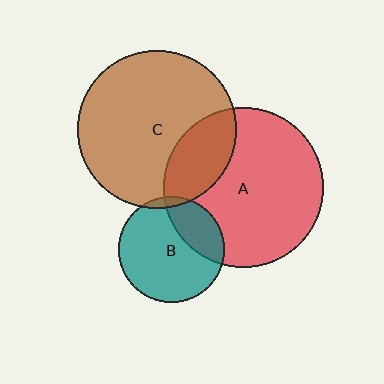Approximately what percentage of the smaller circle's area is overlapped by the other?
Approximately 5%.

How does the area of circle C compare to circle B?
Approximately 2.3 times.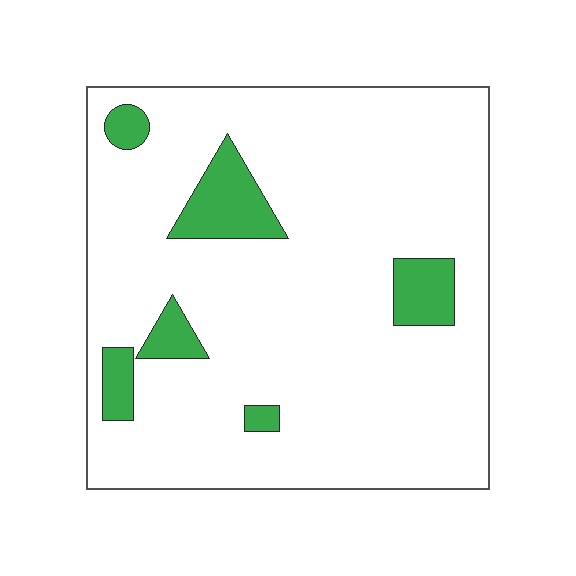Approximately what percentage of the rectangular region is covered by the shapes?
Approximately 10%.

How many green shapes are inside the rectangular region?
6.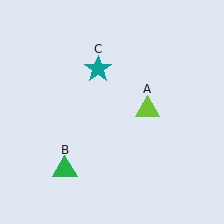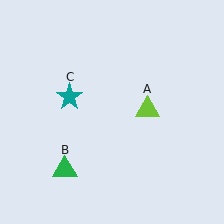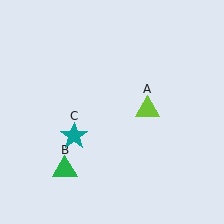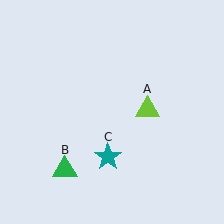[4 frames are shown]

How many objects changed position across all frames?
1 object changed position: teal star (object C).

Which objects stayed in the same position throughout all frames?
Lime triangle (object A) and green triangle (object B) remained stationary.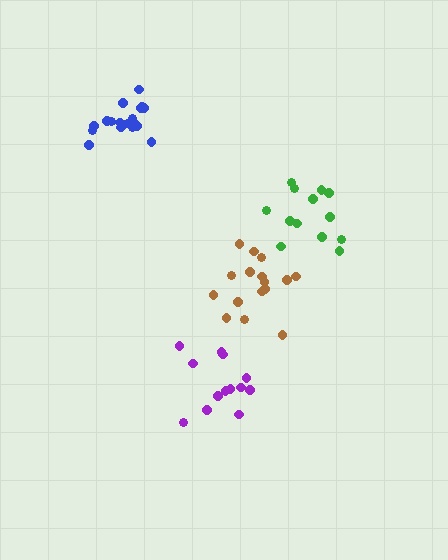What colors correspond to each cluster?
The clusters are colored: purple, brown, green, blue.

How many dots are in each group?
Group 1: 13 dots, Group 2: 16 dots, Group 3: 13 dots, Group 4: 18 dots (60 total).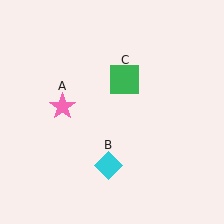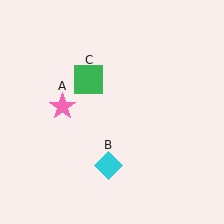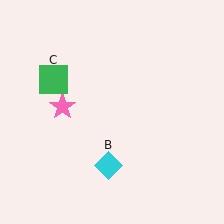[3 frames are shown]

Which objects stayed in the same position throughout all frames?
Pink star (object A) and cyan diamond (object B) remained stationary.